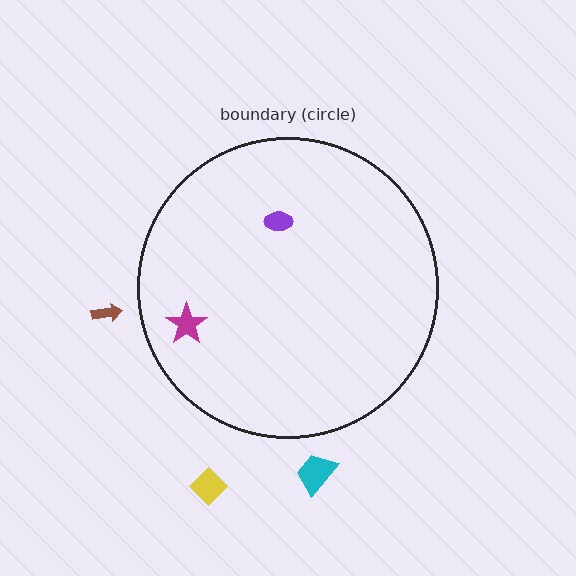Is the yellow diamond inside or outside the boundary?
Outside.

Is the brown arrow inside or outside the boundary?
Outside.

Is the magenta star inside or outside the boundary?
Inside.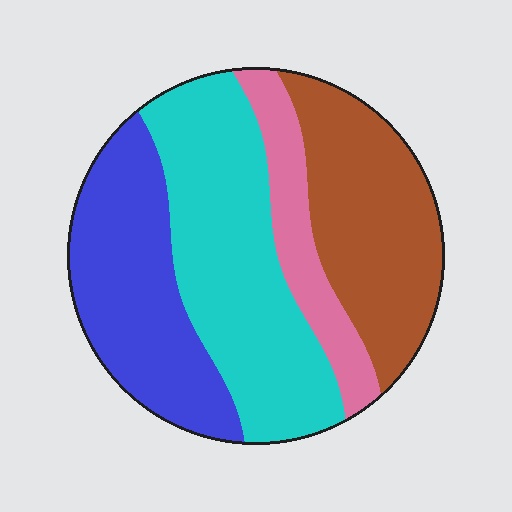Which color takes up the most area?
Cyan, at roughly 35%.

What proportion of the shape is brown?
Brown covers around 25% of the shape.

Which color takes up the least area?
Pink, at roughly 15%.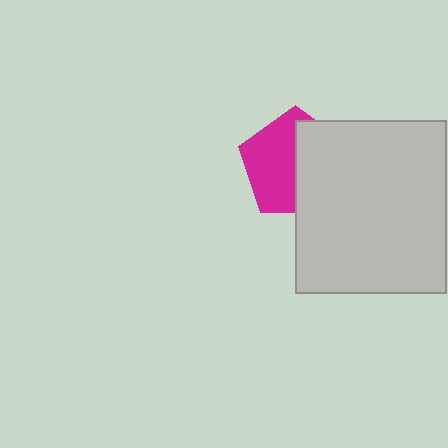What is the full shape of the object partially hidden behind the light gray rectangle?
The partially hidden object is a magenta pentagon.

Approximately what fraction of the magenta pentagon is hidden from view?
Roughly 48% of the magenta pentagon is hidden behind the light gray rectangle.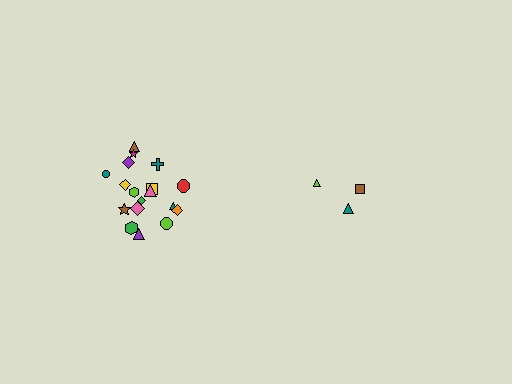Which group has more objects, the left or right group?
The left group.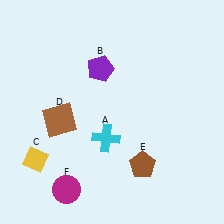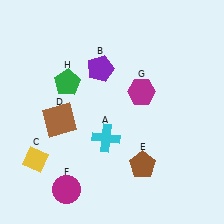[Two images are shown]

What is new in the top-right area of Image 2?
A magenta hexagon (G) was added in the top-right area of Image 2.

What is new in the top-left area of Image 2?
A green pentagon (H) was added in the top-left area of Image 2.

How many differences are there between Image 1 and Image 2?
There are 2 differences between the two images.